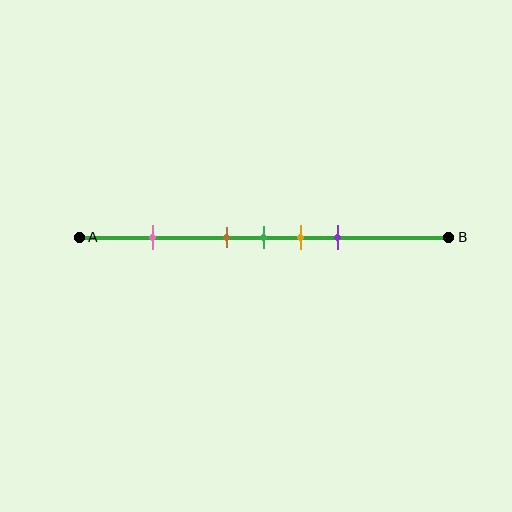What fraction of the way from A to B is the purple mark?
The purple mark is approximately 70% (0.7) of the way from A to B.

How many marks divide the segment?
There are 5 marks dividing the segment.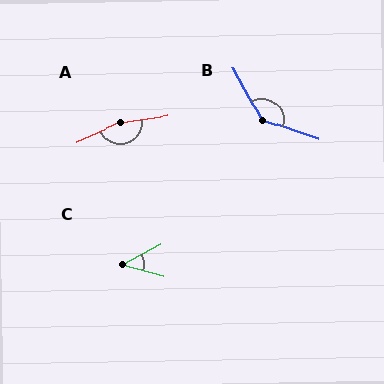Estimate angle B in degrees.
Approximately 137 degrees.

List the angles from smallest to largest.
C (43°), B (137°), A (163°).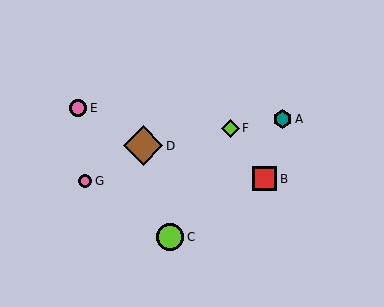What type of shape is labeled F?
Shape F is a lime diamond.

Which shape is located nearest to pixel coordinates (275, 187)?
The red square (labeled B) at (265, 179) is nearest to that location.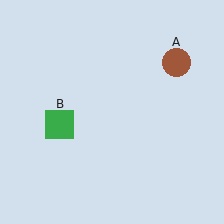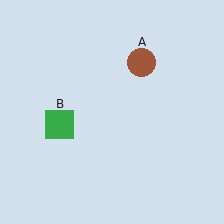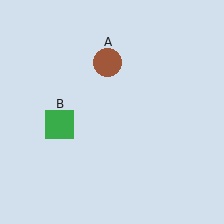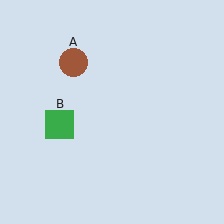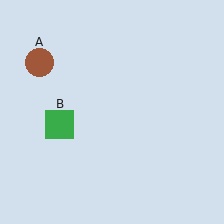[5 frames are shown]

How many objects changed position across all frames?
1 object changed position: brown circle (object A).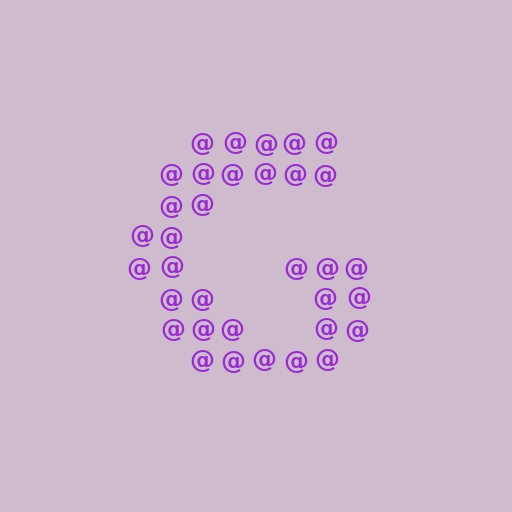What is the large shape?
The large shape is the letter G.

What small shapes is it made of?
It is made of small at signs.